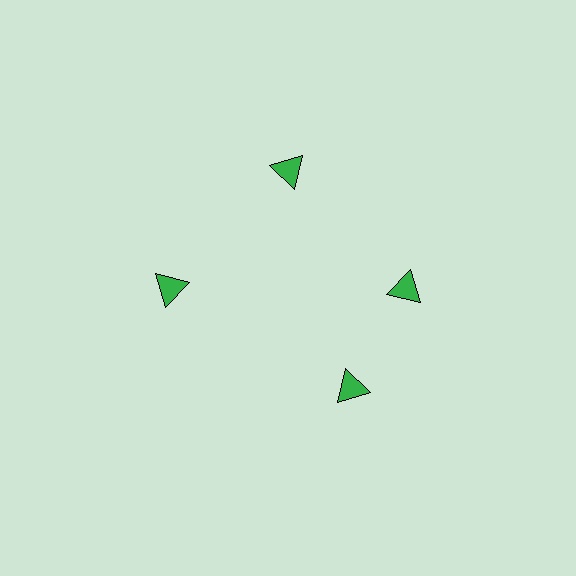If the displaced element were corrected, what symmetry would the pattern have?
It would have 4-fold rotational symmetry — the pattern would map onto itself every 90 degrees.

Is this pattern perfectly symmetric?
No. The 4 green triangles are arranged in a ring, but one element near the 6 o'clock position is rotated out of alignment along the ring, breaking the 4-fold rotational symmetry.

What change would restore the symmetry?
The symmetry would be restored by rotating it back into even spacing with its neighbors so that all 4 triangles sit at equal angles and equal distance from the center.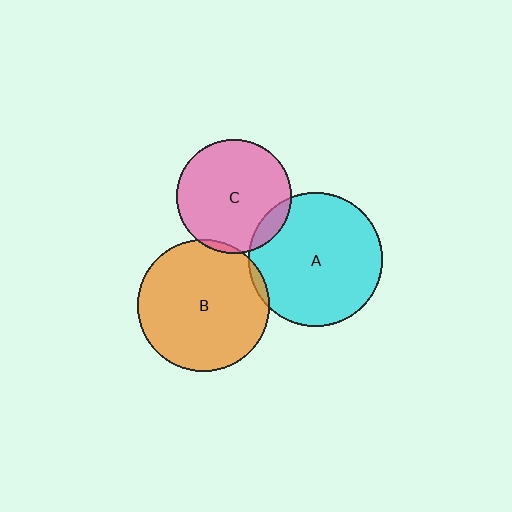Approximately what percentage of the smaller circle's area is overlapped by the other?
Approximately 10%.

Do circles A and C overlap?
Yes.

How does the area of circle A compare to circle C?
Approximately 1.4 times.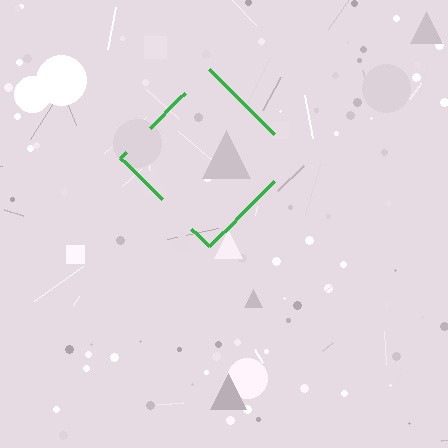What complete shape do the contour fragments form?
The contour fragments form a diamond.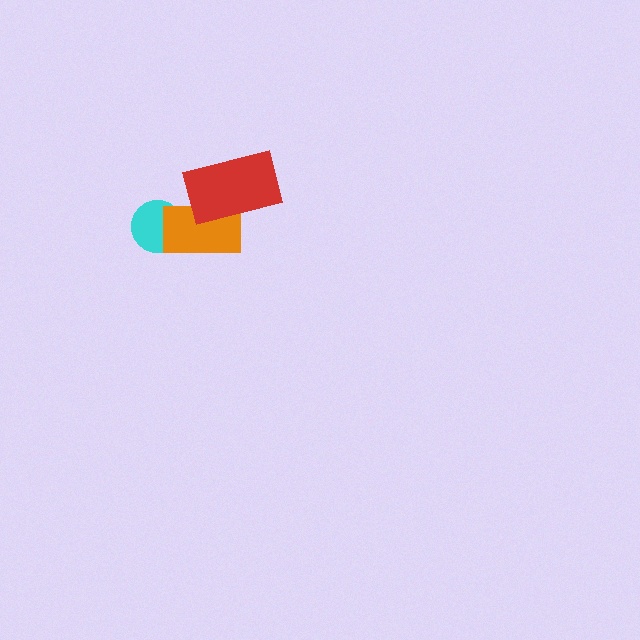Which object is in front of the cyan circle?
The orange rectangle is in front of the cyan circle.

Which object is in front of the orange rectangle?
The red rectangle is in front of the orange rectangle.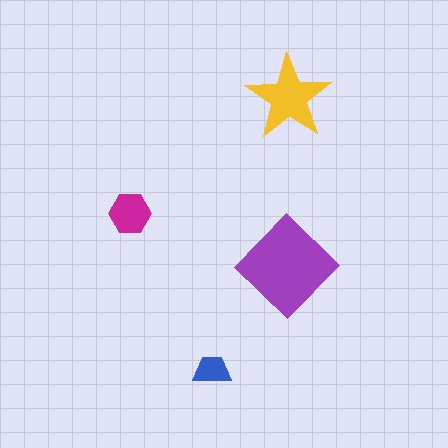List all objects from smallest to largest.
The blue trapezoid, the magenta hexagon, the yellow star, the purple diamond.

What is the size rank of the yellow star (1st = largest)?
2nd.